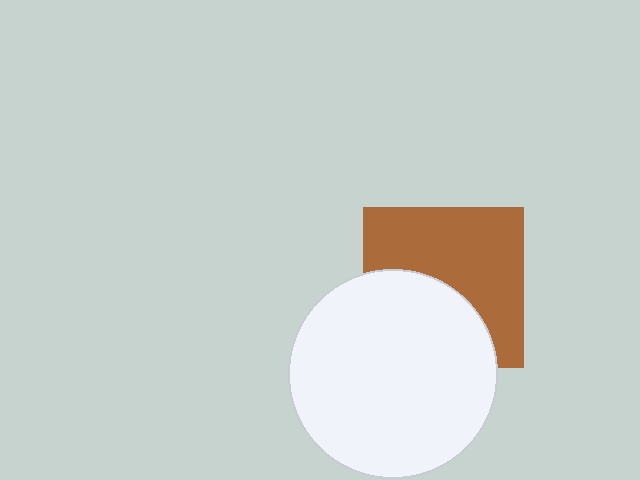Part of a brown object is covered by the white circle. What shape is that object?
It is a square.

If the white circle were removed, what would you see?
You would see the complete brown square.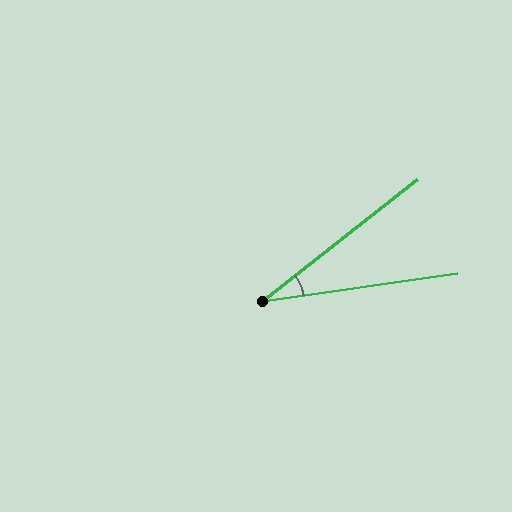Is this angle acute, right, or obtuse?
It is acute.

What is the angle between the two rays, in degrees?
Approximately 30 degrees.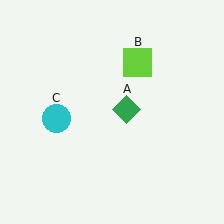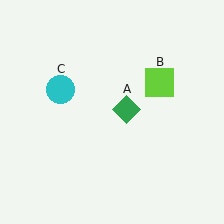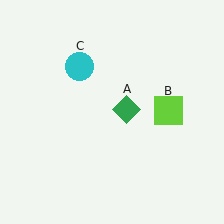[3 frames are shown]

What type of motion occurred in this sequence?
The lime square (object B), cyan circle (object C) rotated clockwise around the center of the scene.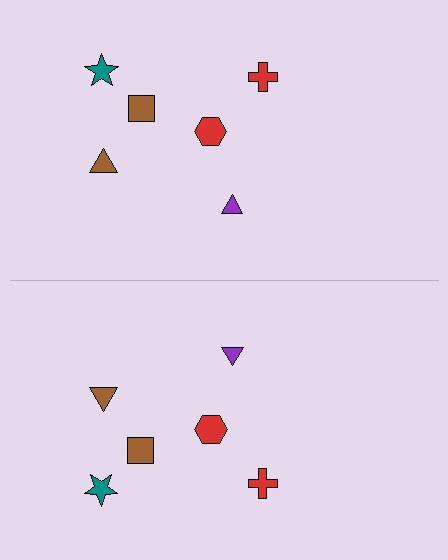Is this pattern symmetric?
Yes, this pattern has bilateral (reflection) symmetry.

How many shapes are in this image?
There are 12 shapes in this image.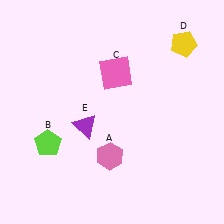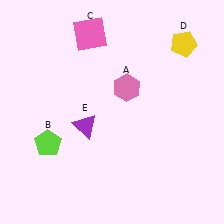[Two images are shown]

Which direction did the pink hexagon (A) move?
The pink hexagon (A) moved up.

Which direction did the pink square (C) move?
The pink square (C) moved up.